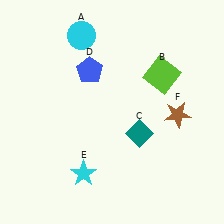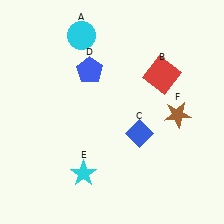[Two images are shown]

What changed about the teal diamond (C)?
In Image 1, C is teal. In Image 2, it changed to blue.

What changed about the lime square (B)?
In Image 1, B is lime. In Image 2, it changed to red.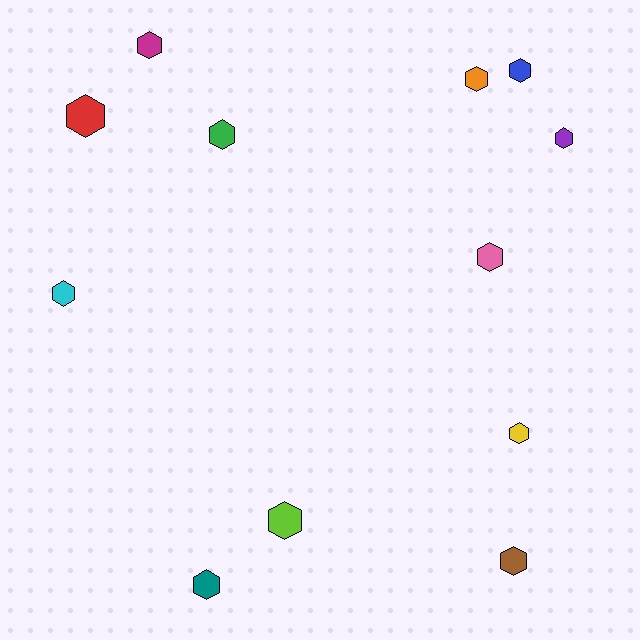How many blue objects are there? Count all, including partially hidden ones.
There is 1 blue object.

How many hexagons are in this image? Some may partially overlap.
There are 12 hexagons.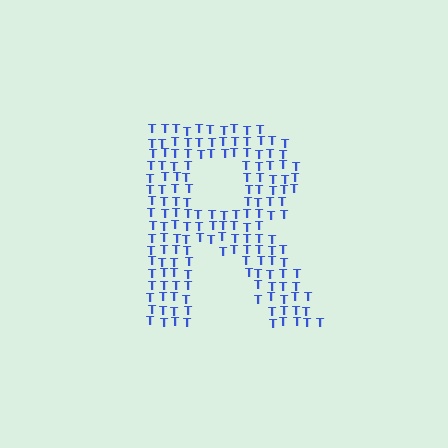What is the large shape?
The large shape is the letter R.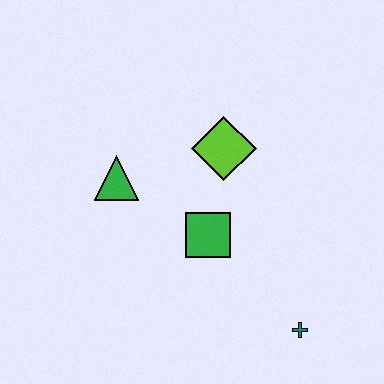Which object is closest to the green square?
The lime diamond is closest to the green square.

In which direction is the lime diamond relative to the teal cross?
The lime diamond is above the teal cross.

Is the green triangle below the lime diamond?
Yes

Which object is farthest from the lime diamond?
The teal cross is farthest from the lime diamond.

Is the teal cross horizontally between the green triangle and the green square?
No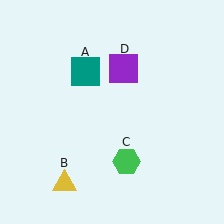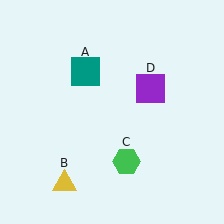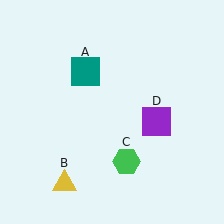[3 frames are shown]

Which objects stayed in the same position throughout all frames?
Teal square (object A) and yellow triangle (object B) and green hexagon (object C) remained stationary.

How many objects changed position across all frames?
1 object changed position: purple square (object D).